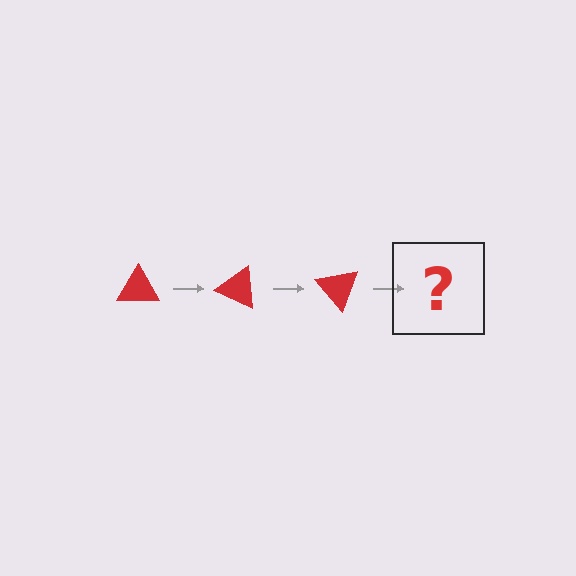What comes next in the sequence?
The next element should be a red triangle rotated 75 degrees.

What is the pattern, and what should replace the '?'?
The pattern is that the triangle rotates 25 degrees each step. The '?' should be a red triangle rotated 75 degrees.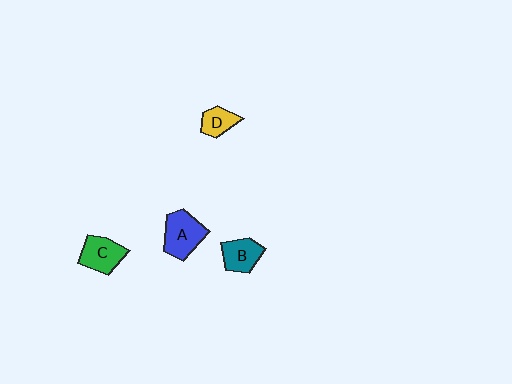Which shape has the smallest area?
Shape D (yellow).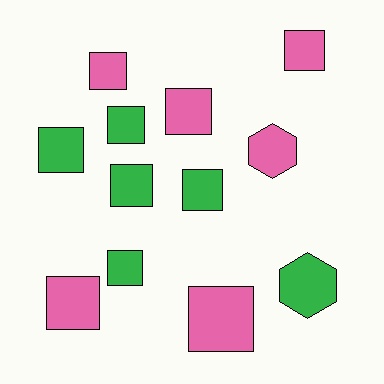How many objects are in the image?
There are 12 objects.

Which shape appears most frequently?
Square, with 10 objects.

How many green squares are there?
There are 5 green squares.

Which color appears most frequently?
Pink, with 6 objects.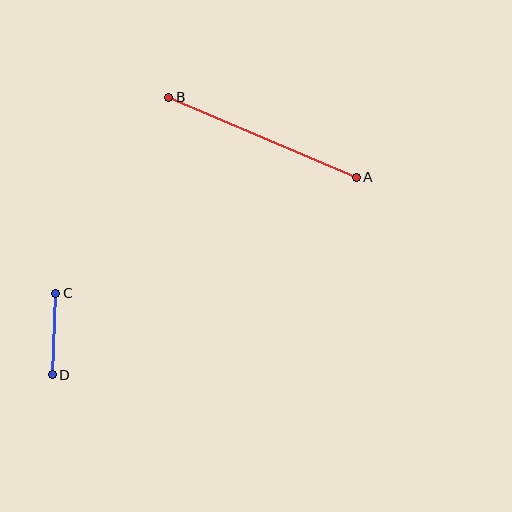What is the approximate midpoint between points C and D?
The midpoint is at approximately (54, 334) pixels.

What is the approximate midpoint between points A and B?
The midpoint is at approximately (263, 137) pixels.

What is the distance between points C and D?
The distance is approximately 82 pixels.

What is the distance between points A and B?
The distance is approximately 204 pixels.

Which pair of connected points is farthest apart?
Points A and B are farthest apart.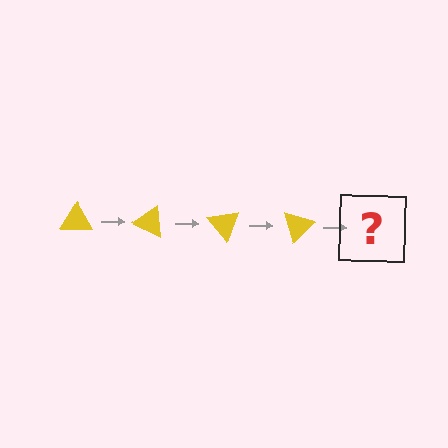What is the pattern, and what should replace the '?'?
The pattern is that the triangle rotates 25 degrees each step. The '?' should be a yellow triangle rotated 100 degrees.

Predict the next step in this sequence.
The next step is a yellow triangle rotated 100 degrees.